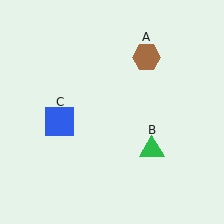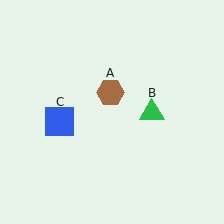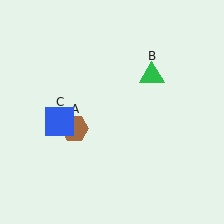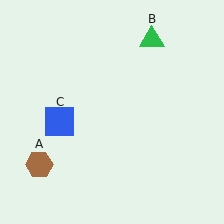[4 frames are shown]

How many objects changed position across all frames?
2 objects changed position: brown hexagon (object A), green triangle (object B).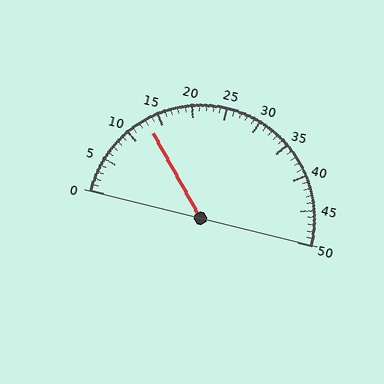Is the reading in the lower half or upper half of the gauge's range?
The reading is in the lower half of the range (0 to 50).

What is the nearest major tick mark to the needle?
The nearest major tick mark is 15.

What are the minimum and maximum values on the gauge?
The gauge ranges from 0 to 50.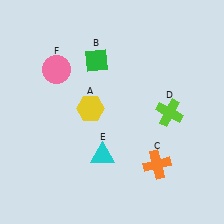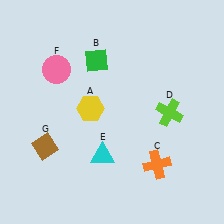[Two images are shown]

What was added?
A brown diamond (G) was added in Image 2.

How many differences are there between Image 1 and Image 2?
There is 1 difference between the two images.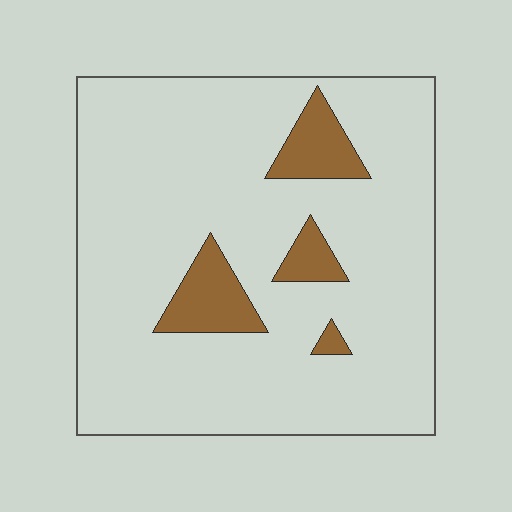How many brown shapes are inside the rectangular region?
4.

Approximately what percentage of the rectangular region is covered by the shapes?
Approximately 10%.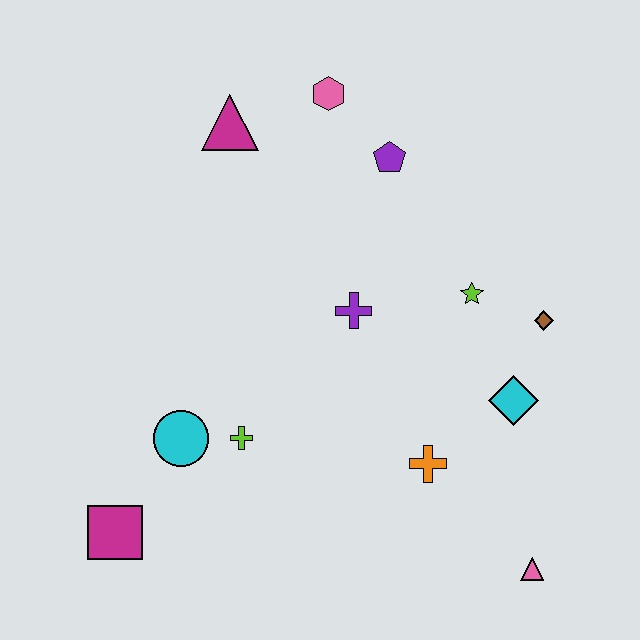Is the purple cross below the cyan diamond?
No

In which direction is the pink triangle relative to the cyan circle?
The pink triangle is to the right of the cyan circle.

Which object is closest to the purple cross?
The lime star is closest to the purple cross.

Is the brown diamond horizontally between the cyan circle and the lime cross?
No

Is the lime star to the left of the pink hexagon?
No